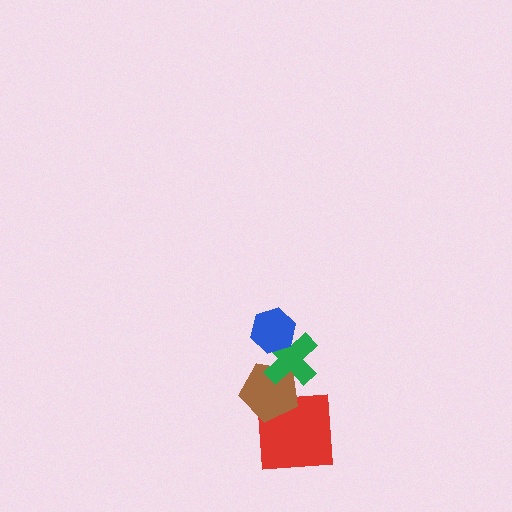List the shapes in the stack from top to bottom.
From top to bottom: the blue hexagon, the green cross, the brown pentagon, the red square.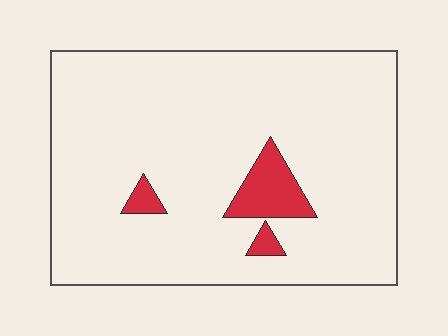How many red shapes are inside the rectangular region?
3.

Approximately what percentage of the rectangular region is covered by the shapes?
Approximately 5%.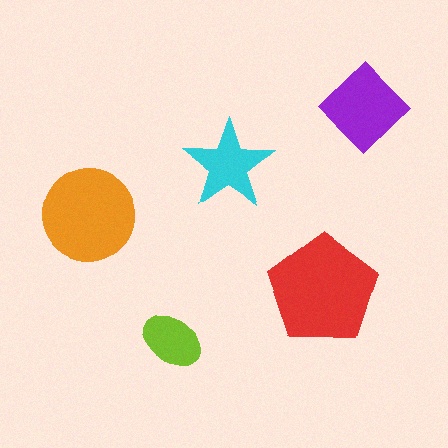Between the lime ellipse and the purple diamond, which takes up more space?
The purple diamond.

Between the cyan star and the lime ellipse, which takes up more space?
The cyan star.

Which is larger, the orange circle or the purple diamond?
The orange circle.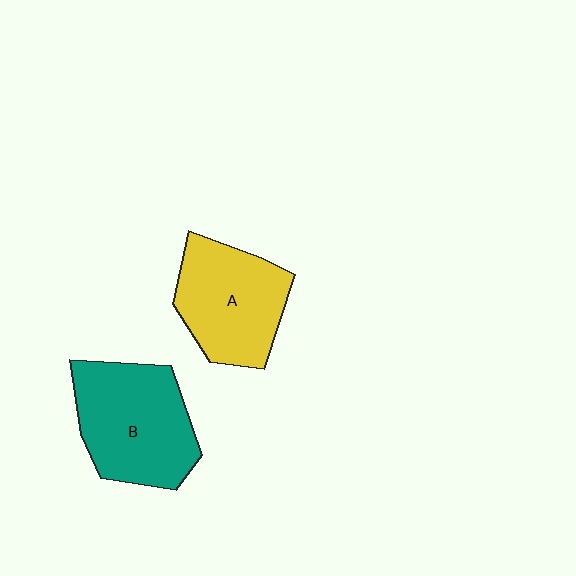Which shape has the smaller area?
Shape A (yellow).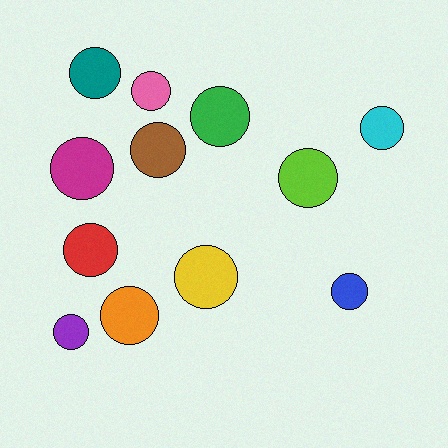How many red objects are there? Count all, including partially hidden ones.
There is 1 red object.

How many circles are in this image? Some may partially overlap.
There are 12 circles.